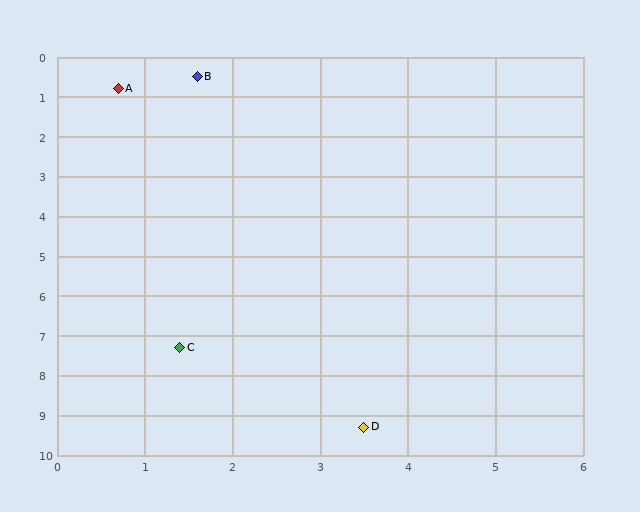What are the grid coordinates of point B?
Point B is at approximately (1.6, 0.5).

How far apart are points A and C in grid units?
Points A and C are about 6.5 grid units apart.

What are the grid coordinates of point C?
Point C is at approximately (1.4, 7.3).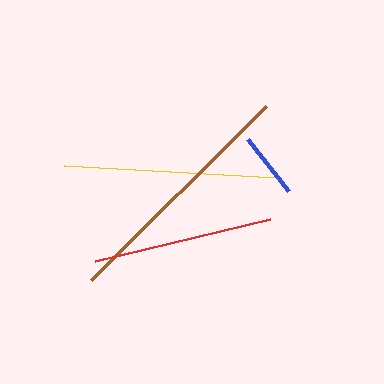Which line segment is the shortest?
The blue line is the shortest at approximately 66 pixels.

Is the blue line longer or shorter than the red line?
The red line is longer than the blue line.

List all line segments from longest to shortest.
From longest to shortest: brown, yellow, red, blue.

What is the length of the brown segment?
The brown segment is approximately 247 pixels long.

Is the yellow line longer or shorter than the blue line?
The yellow line is longer than the blue line.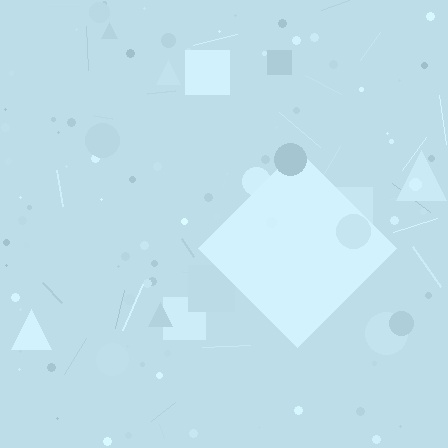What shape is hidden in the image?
A diamond is hidden in the image.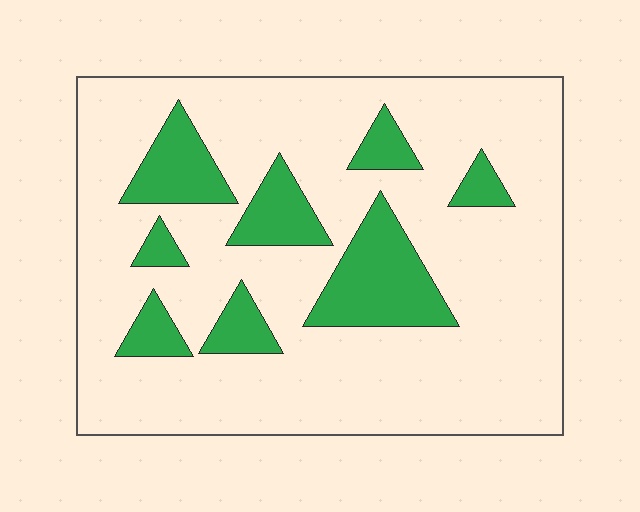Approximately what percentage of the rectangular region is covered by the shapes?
Approximately 20%.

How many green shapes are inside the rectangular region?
8.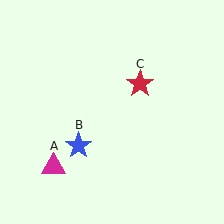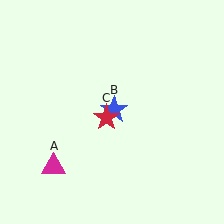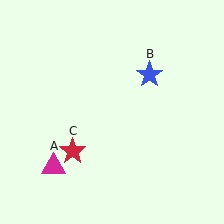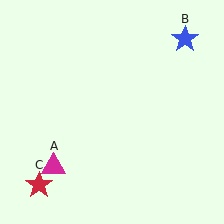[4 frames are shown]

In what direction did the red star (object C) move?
The red star (object C) moved down and to the left.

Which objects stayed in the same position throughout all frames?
Magenta triangle (object A) remained stationary.